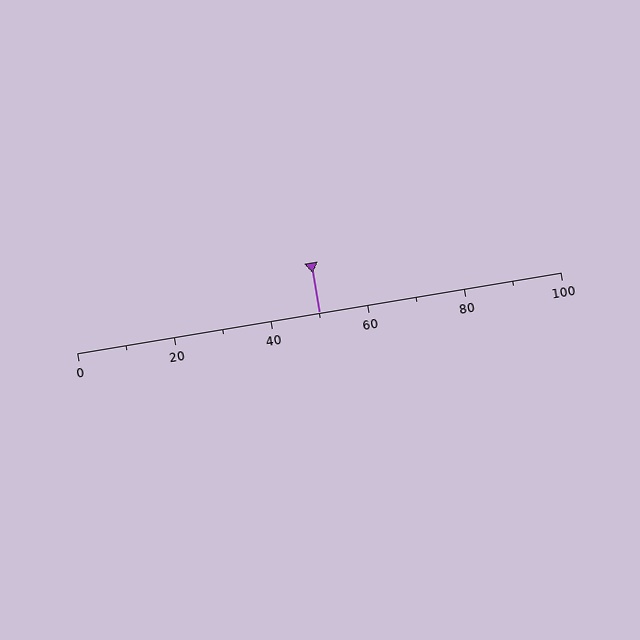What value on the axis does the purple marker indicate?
The marker indicates approximately 50.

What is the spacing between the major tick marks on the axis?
The major ticks are spaced 20 apart.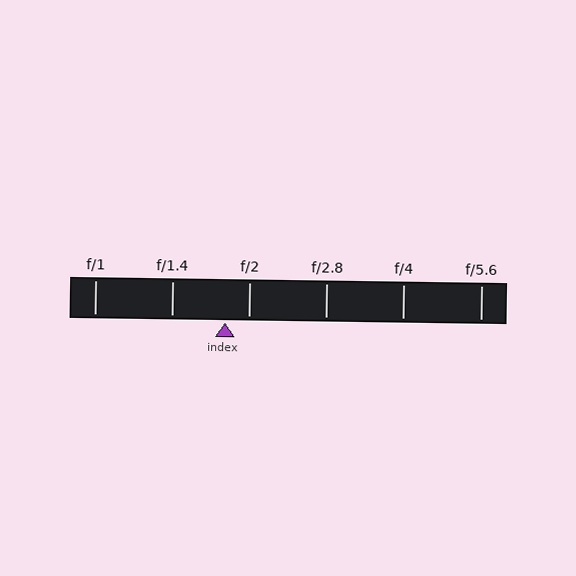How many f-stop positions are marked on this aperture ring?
There are 6 f-stop positions marked.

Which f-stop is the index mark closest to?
The index mark is closest to f/2.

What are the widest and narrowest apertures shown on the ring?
The widest aperture shown is f/1 and the narrowest is f/5.6.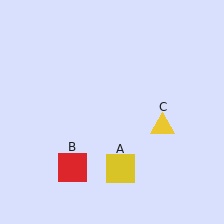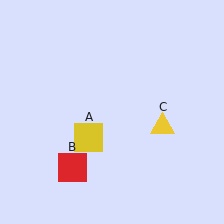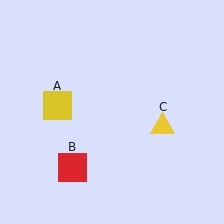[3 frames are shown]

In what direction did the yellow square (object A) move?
The yellow square (object A) moved up and to the left.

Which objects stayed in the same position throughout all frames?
Red square (object B) and yellow triangle (object C) remained stationary.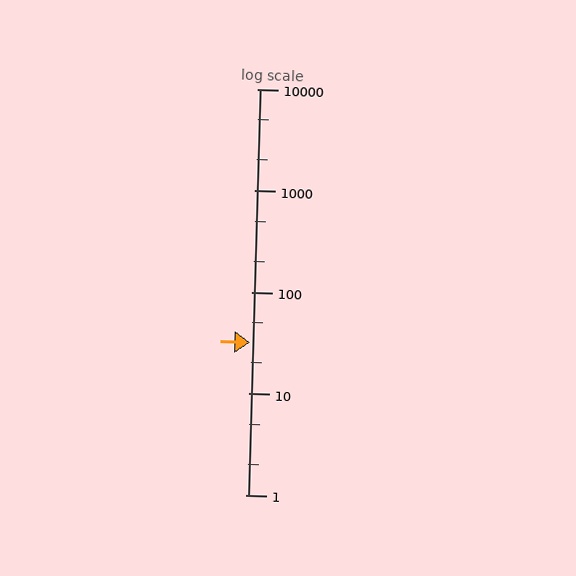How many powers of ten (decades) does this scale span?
The scale spans 4 decades, from 1 to 10000.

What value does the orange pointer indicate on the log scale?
The pointer indicates approximately 32.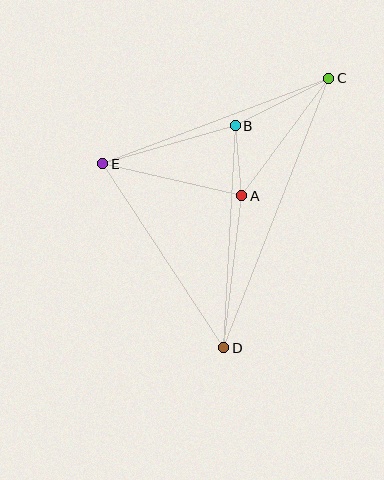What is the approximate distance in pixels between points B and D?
The distance between B and D is approximately 222 pixels.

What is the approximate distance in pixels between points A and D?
The distance between A and D is approximately 153 pixels.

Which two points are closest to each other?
Points A and B are closest to each other.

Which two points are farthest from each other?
Points C and D are farthest from each other.